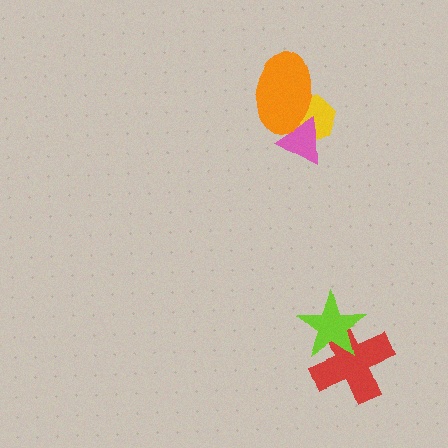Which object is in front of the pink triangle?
The orange ellipse is in front of the pink triangle.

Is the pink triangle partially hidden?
Yes, it is partially covered by another shape.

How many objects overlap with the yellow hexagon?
2 objects overlap with the yellow hexagon.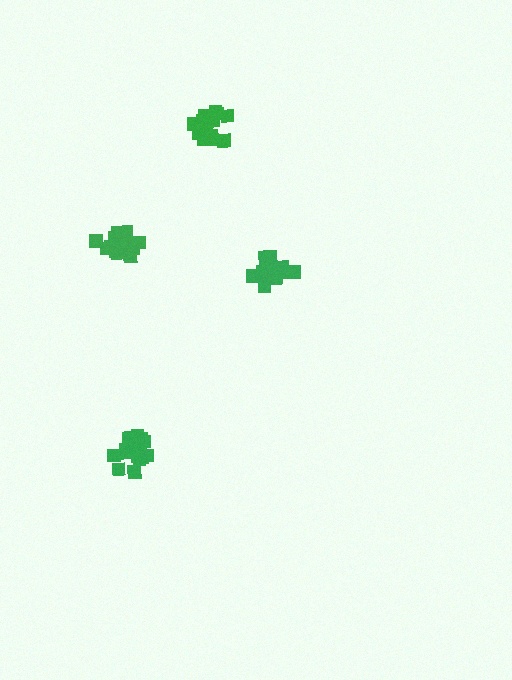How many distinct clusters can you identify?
There are 4 distinct clusters.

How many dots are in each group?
Group 1: 18 dots, Group 2: 17 dots, Group 3: 14 dots, Group 4: 17 dots (66 total).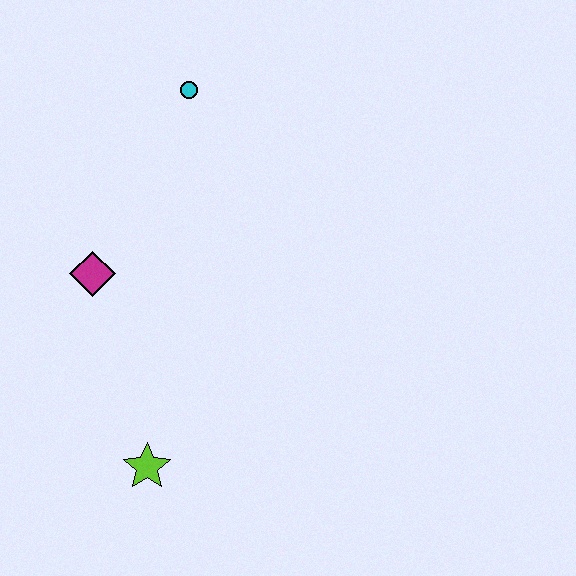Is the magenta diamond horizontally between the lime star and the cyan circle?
No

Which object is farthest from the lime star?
The cyan circle is farthest from the lime star.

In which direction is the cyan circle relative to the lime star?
The cyan circle is above the lime star.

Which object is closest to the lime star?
The magenta diamond is closest to the lime star.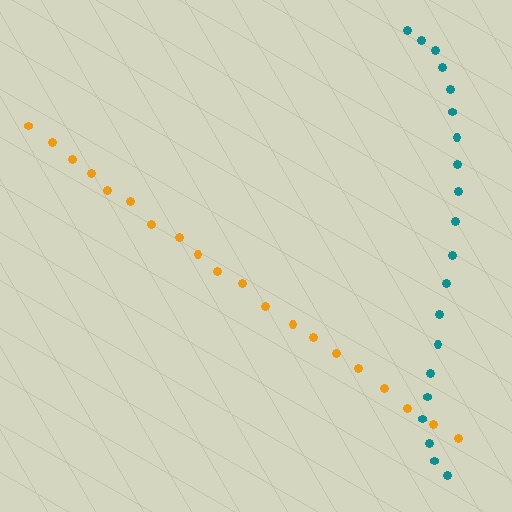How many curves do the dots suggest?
There are 2 distinct paths.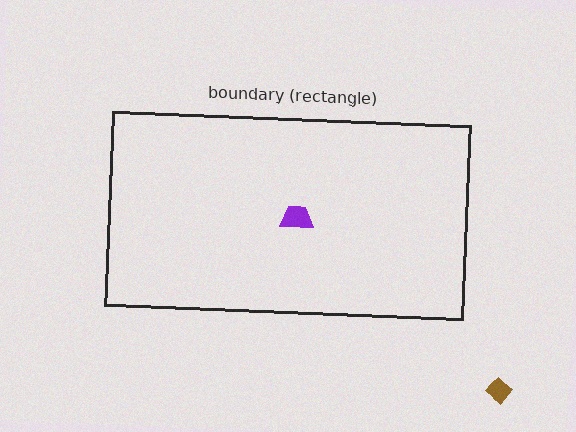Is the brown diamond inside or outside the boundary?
Outside.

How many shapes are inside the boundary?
1 inside, 1 outside.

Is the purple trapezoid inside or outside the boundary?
Inside.